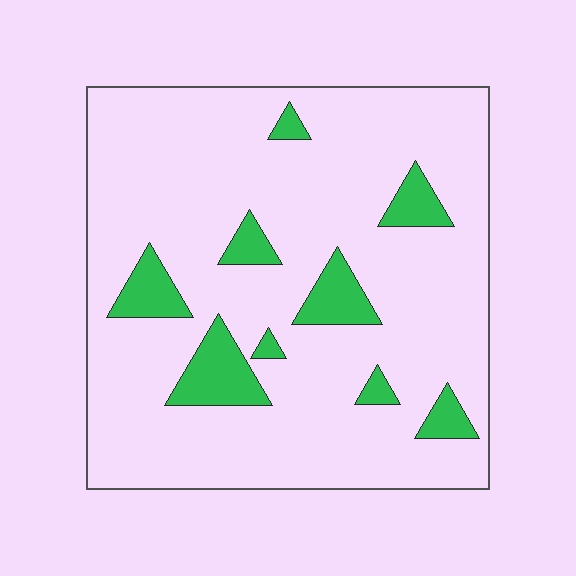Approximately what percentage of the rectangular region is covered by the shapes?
Approximately 15%.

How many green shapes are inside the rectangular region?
9.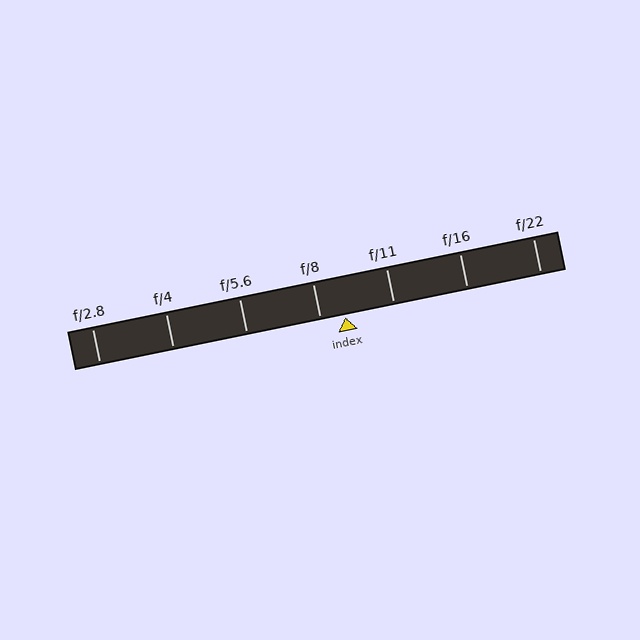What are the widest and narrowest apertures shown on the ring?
The widest aperture shown is f/2.8 and the narrowest is f/22.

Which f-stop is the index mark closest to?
The index mark is closest to f/8.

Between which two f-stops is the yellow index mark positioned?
The index mark is between f/8 and f/11.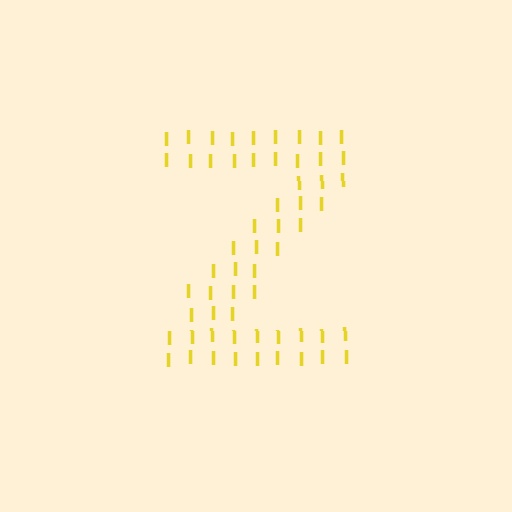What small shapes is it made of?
It is made of small letter I's.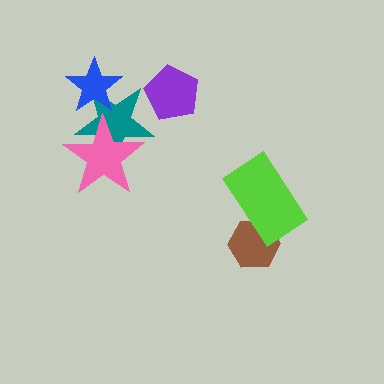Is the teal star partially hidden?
Yes, it is partially covered by another shape.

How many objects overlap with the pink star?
1 object overlaps with the pink star.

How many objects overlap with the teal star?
2 objects overlap with the teal star.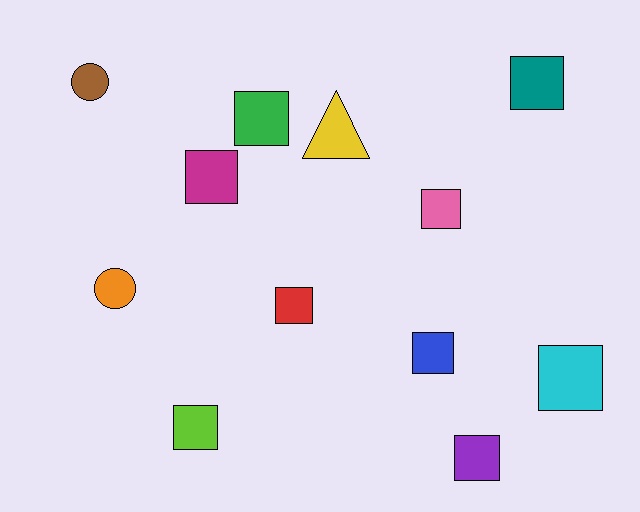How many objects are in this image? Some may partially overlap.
There are 12 objects.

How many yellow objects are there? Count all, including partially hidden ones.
There is 1 yellow object.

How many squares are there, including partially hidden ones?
There are 9 squares.